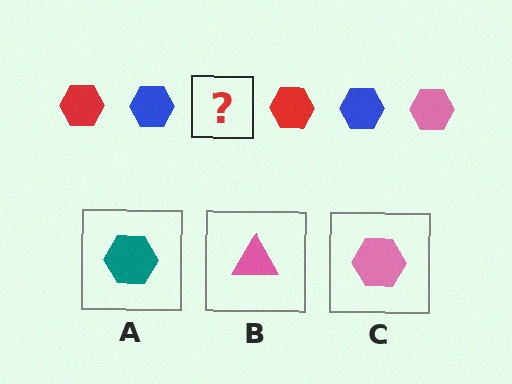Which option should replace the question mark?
Option C.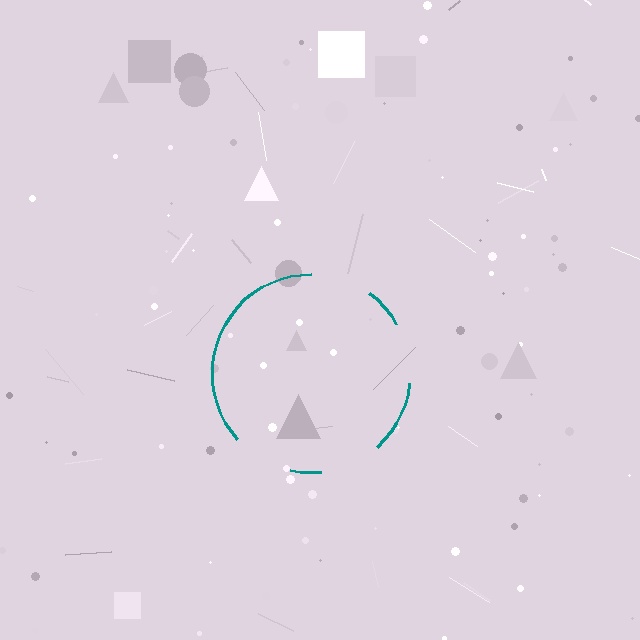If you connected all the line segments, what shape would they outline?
They would outline a circle.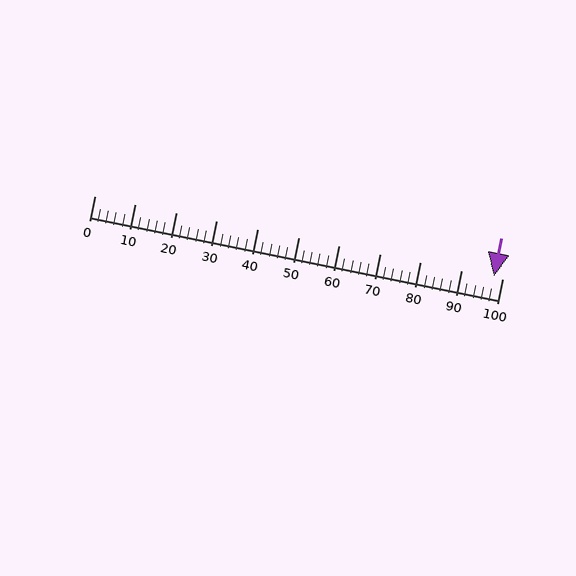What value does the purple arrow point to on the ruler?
The purple arrow points to approximately 98.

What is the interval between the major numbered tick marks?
The major tick marks are spaced 10 units apart.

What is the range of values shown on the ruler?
The ruler shows values from 0 to 100.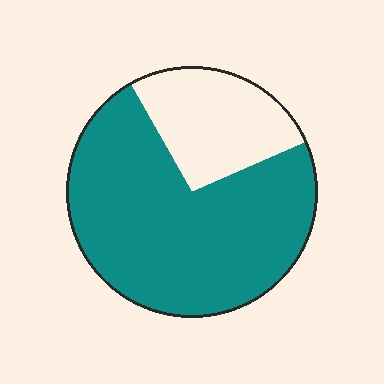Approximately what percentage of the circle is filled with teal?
Approximately 75%.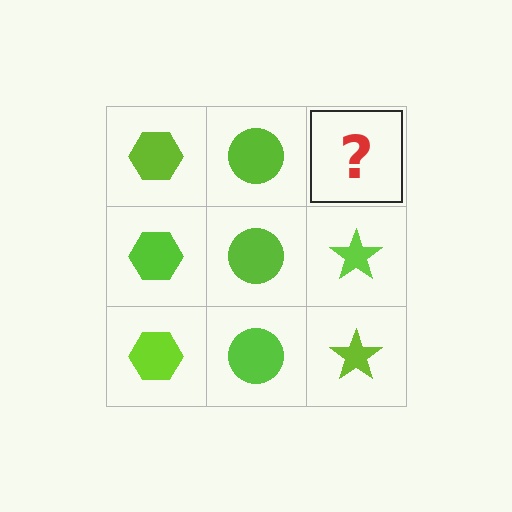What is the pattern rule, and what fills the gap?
The rule is that each column has a consistent shape. The gap should be filled with a lime star.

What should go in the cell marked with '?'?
The missing cell should contain a lime star.